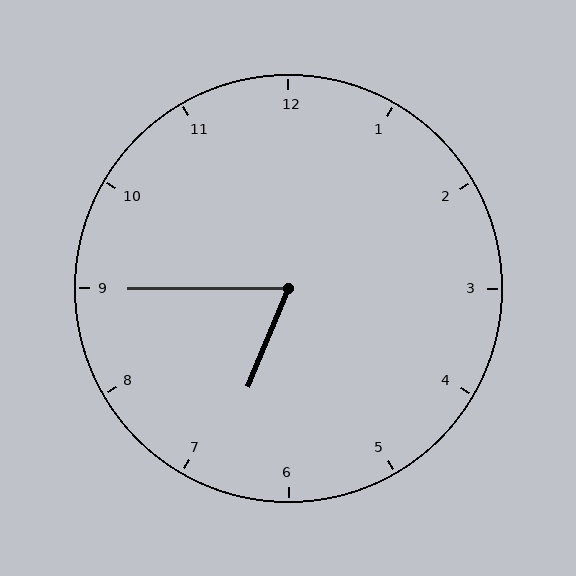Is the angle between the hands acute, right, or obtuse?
It is acute.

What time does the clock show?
6:45.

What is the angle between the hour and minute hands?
Approximately 68 degrees.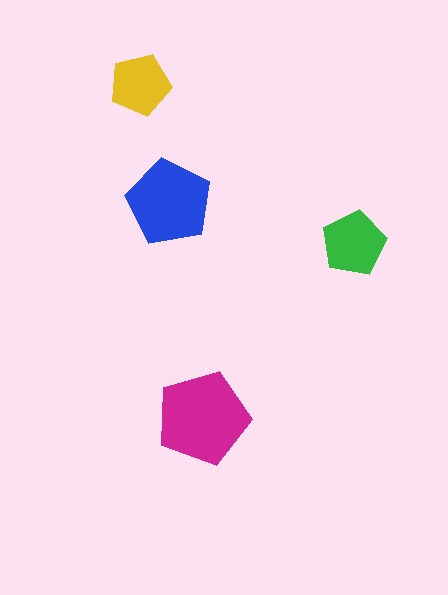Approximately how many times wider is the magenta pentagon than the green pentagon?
About 1.5 times wider.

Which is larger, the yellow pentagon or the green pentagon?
The green one.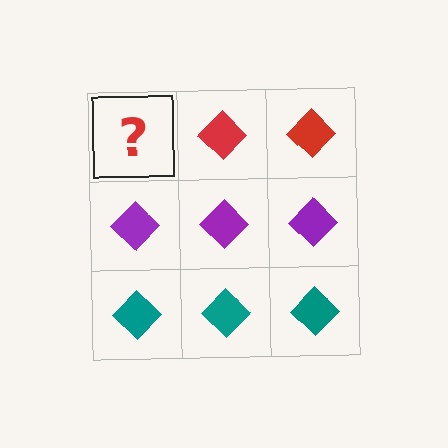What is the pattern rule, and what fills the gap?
The rule is that each row has a consistent color. The gap should be filled with a red diamond.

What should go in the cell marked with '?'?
The missing cell should contain a red diamond.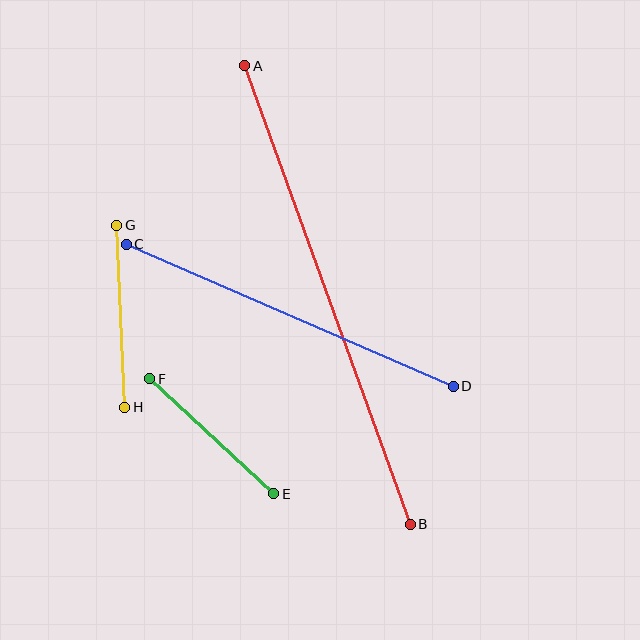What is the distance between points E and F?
The distance is approximately 169 pixels.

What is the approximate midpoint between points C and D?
The midpoint is at approximately (290, 315) pixels.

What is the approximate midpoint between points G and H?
The midpoint is at approximately (121, 316) pixels.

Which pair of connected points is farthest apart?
Points A and B are farthest apart.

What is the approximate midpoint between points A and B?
The midpoint is at approximately (327, 295) pixels.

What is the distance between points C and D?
The distance is approximately 357 pixels.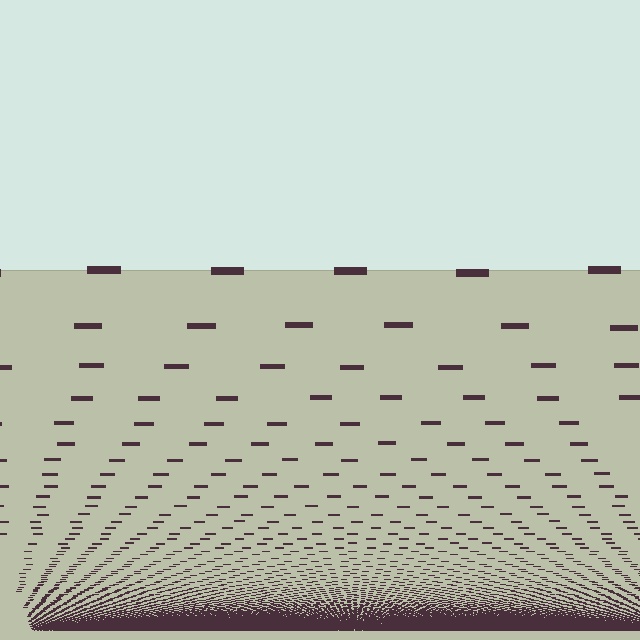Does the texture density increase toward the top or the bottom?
Density increases toward the bottom.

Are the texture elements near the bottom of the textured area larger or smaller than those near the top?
Smaller. The gradient is inverted — elements near the bottom are smaller and denser.